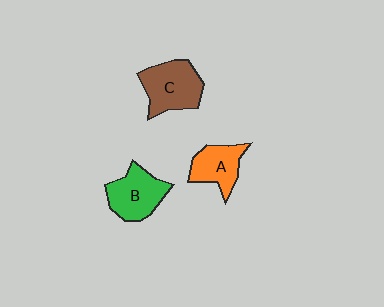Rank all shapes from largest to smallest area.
From largest to smallest: C (brown), B (green), A (orange).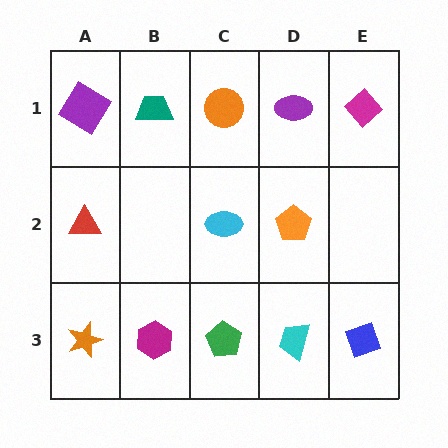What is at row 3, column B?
A magenta hexagon.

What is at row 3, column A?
An orange star.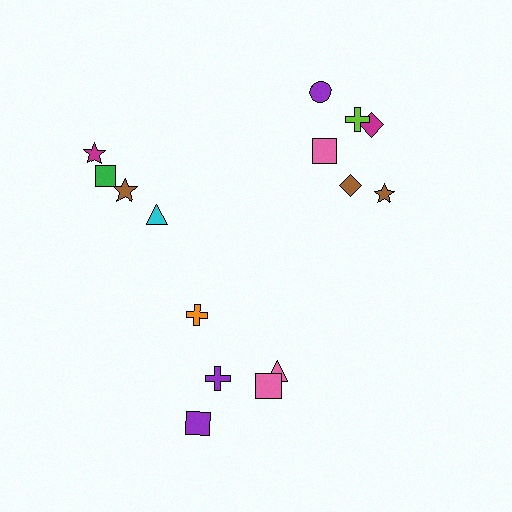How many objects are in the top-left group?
There are 4 objects.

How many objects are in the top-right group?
There are 6 objects.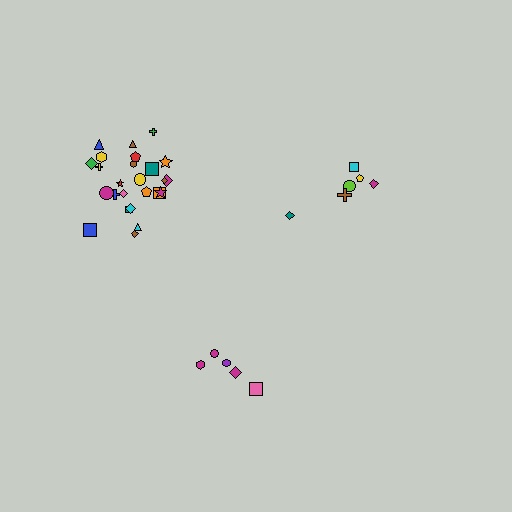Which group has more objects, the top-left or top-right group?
The top-left group.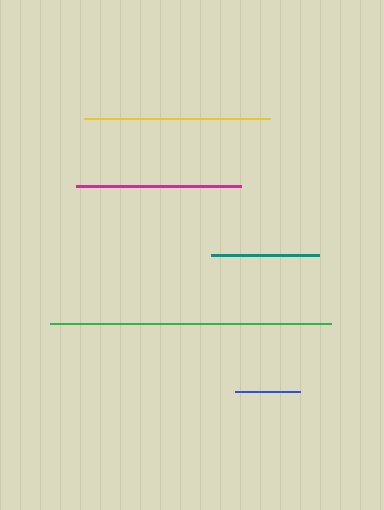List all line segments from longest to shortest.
From longest to shortest: green, yellow, magenta, teal, blue.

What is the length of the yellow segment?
The yellow segment is approximately 186 pixels long.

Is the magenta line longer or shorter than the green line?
The green line is longer than the magenta line.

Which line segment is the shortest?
The blue line is the shortest at approximately 66 pixels.